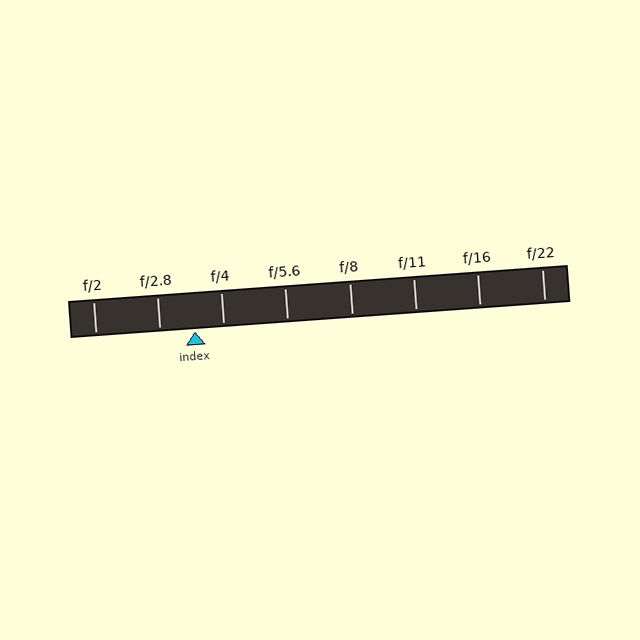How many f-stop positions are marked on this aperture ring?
There are 8 f-stop positions marked.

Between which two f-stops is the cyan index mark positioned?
The index mark is between f/2.8 and f/4.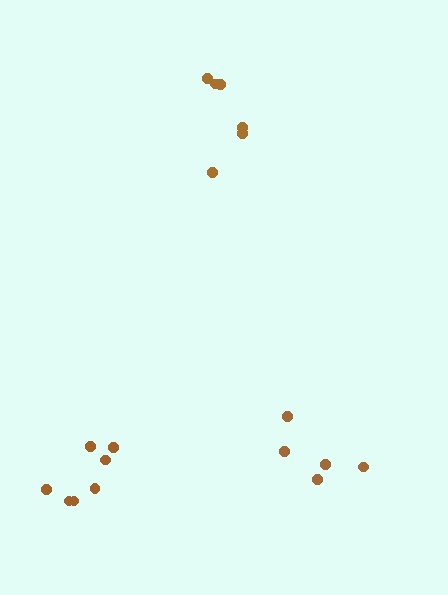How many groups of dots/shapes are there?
There are 3 groups.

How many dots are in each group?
Group 1: 5 dots, Group 2: 7 dots, Group 3: 6 dots (18 total).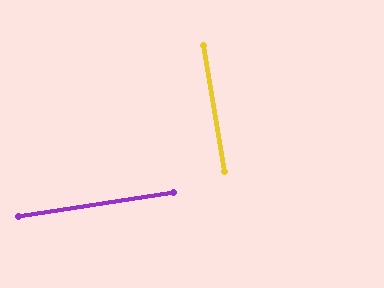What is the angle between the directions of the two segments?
Approximately 90 degrees.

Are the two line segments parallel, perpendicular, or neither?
Perpendicular — they meet at approximately 90°.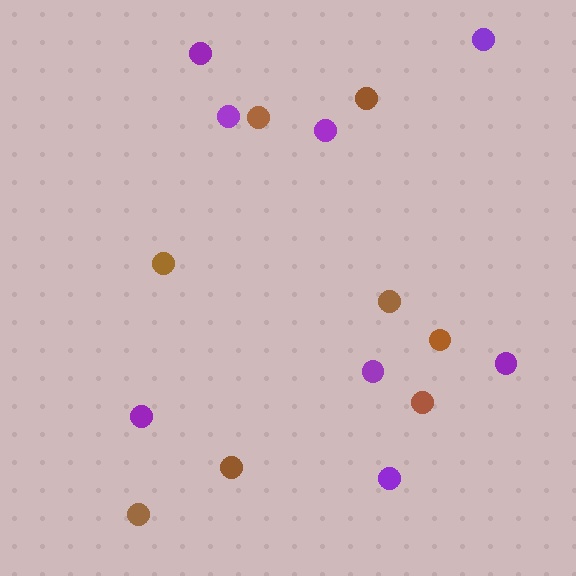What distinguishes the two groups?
There are 2 groups: one group of purple circles (8) and one group of brown circles (8).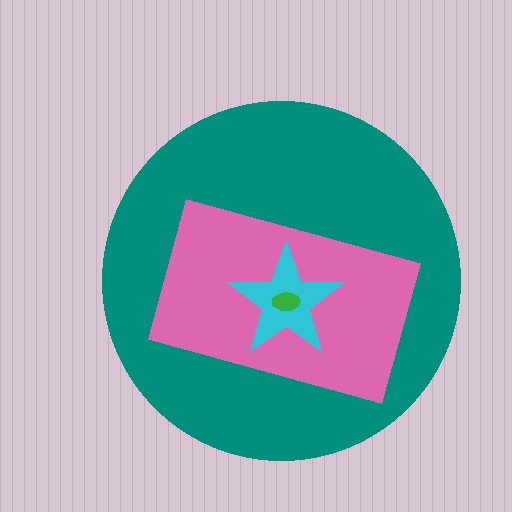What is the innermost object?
The green ellipse.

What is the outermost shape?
The teal circle.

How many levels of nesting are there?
4.